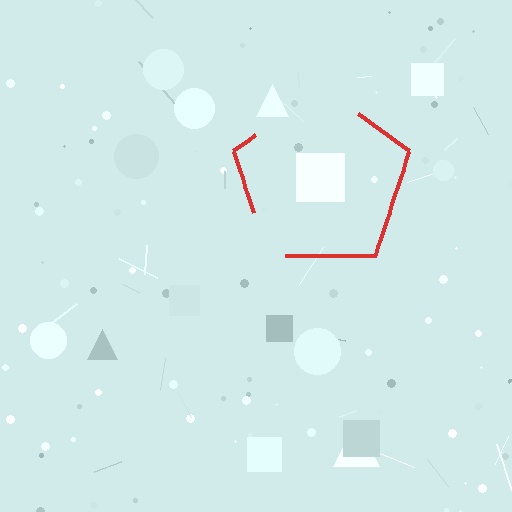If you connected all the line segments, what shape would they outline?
They would outline a pentagon.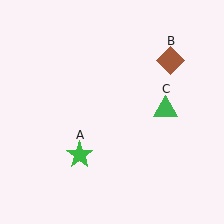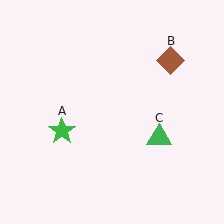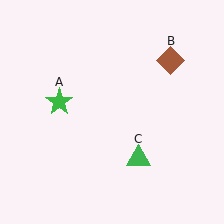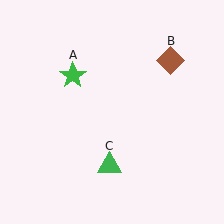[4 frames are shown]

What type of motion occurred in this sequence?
The green star (object A), green triangle (object C) rotated clockwise around the center of the scene.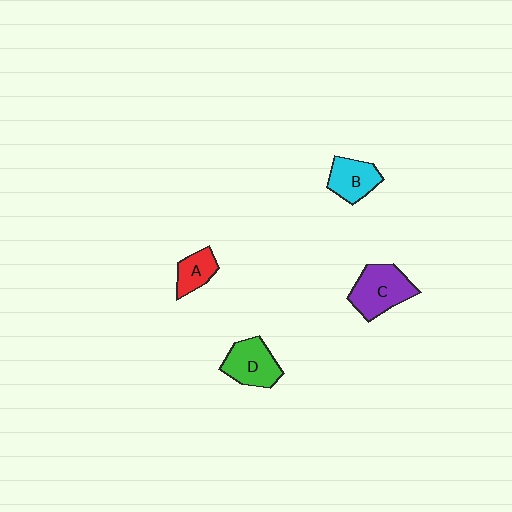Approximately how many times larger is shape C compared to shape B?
Approximately 1.4 times.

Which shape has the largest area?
Shape C (purple).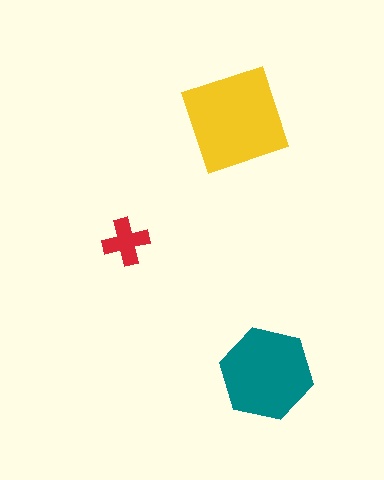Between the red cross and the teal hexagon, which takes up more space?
The teal hexagon.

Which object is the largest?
The yellow diamond.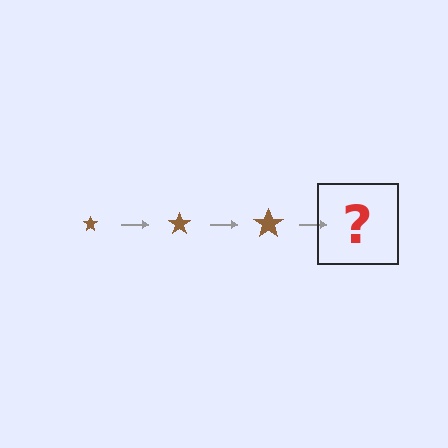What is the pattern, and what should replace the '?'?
The pattern is that the star gets progressively larger each step. The '?' should be a brown star, larger than the previous one.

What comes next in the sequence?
The next element should be a brown star, larger than the previous one.